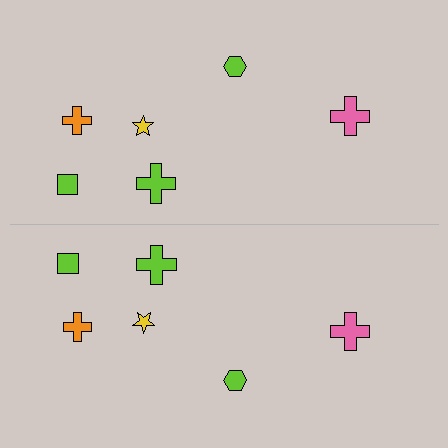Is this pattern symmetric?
Yes, this pattern has bilateral (reflection) symmetry.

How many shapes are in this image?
There are 12 shapes in this image.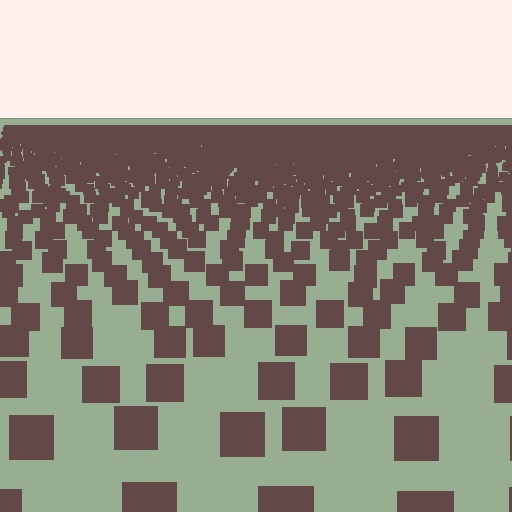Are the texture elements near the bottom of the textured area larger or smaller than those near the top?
Larger. Near the bottom, elements are closer to the viewer and appear at a bigger on-screen size.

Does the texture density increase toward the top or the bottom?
Density increases toward the top.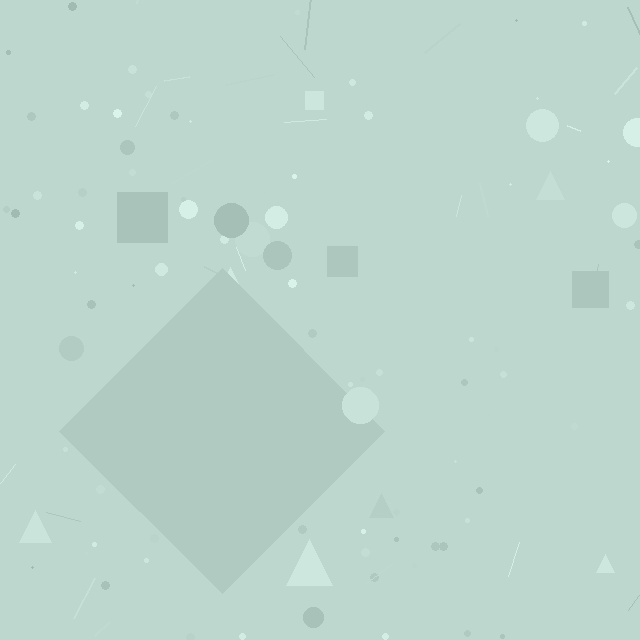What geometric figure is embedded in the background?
A diamond is embedded in the background.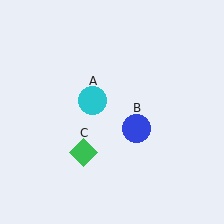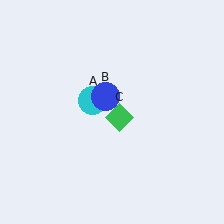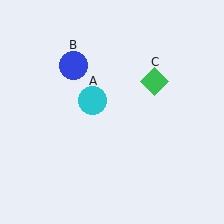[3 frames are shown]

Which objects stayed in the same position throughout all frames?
Cyan circle (object A) remained stationary.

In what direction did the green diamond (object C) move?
The green diamond (object C) moved up and to the right.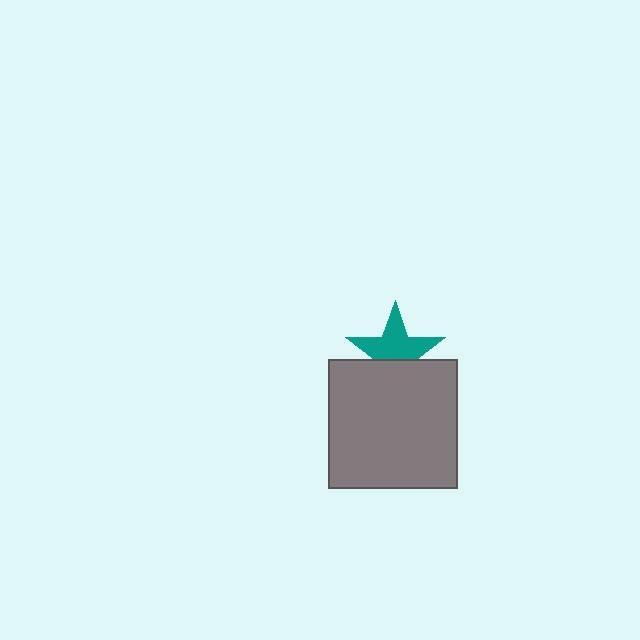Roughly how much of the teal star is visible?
About half of it is visible (roughly 63%).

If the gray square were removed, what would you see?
You would see the complete teal star.